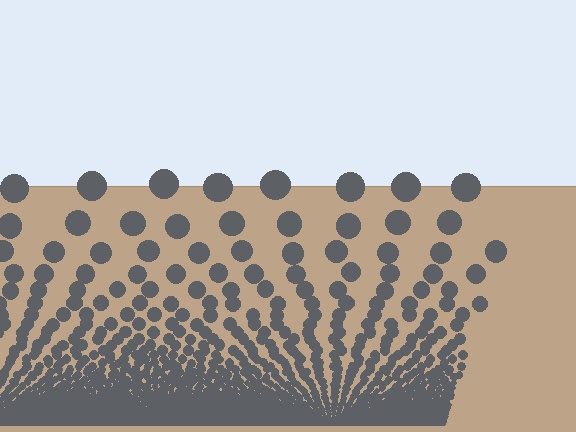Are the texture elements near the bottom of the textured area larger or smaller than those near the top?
Smaller. The gradient is inverted — elements near the bottom are smaller and denser.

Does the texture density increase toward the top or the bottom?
Density increases toward the bottom.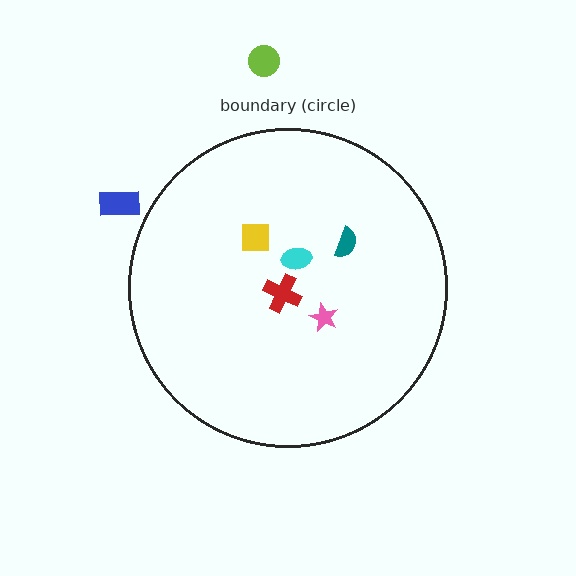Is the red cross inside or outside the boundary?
Inside.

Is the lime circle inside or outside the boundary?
Outside.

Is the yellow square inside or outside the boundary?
Inside.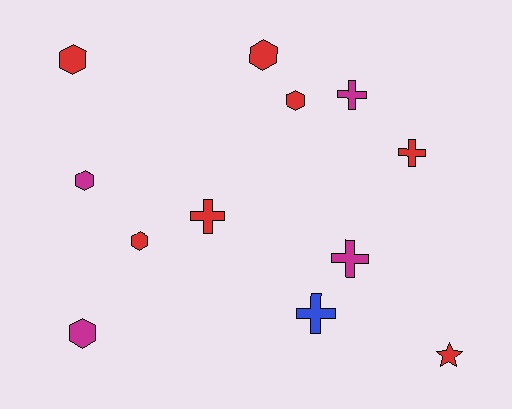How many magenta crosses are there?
There are 2 magenta crosses.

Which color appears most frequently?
Red, with 7 objects.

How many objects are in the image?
There are 12 objects.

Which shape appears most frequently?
Hexagon, with 6 objects.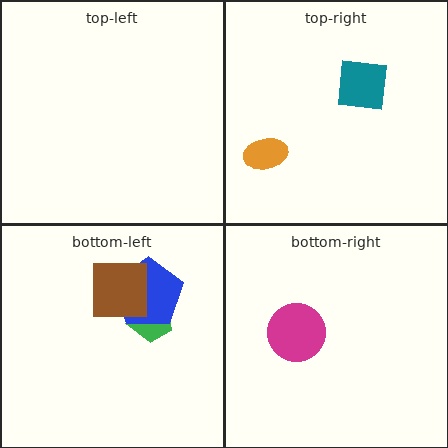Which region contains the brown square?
The bottom-left region.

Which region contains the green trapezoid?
The bottom-left region.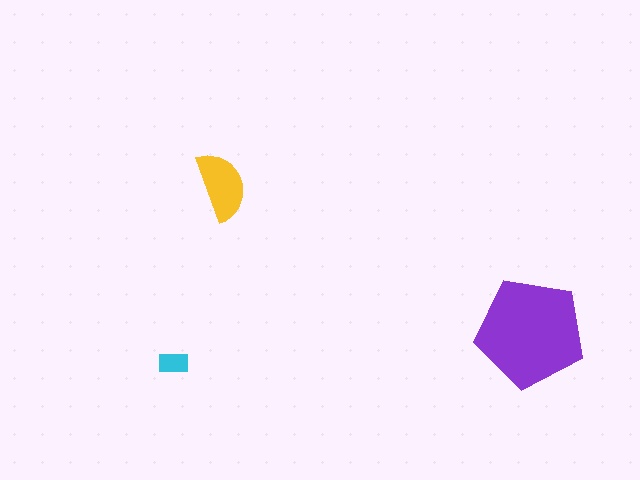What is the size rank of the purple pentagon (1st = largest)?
1st.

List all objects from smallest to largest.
The cyan rectangle, the yellow semicircle, the purple pentagon.